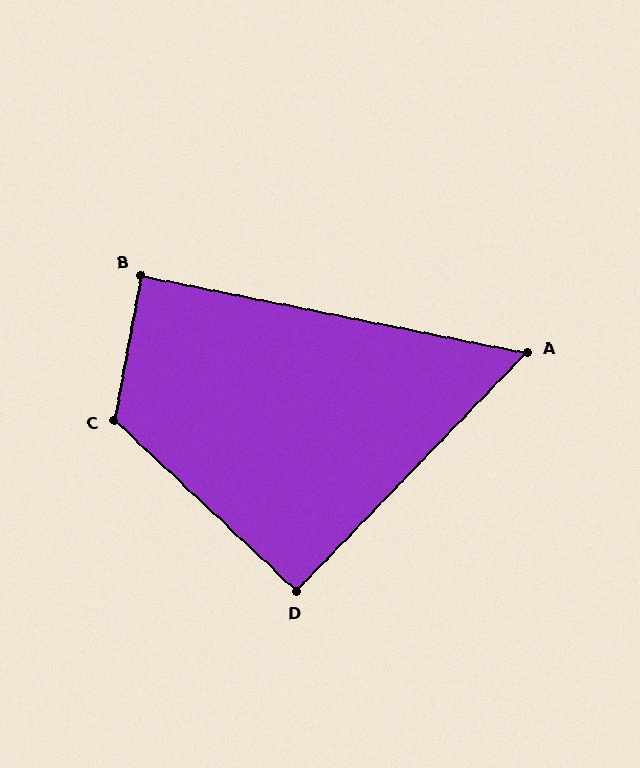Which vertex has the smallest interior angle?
A, at approximately 57 degrees.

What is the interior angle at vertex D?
Approximately 91 degrees (approximately right).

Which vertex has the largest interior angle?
C, at approximately 123 degrees.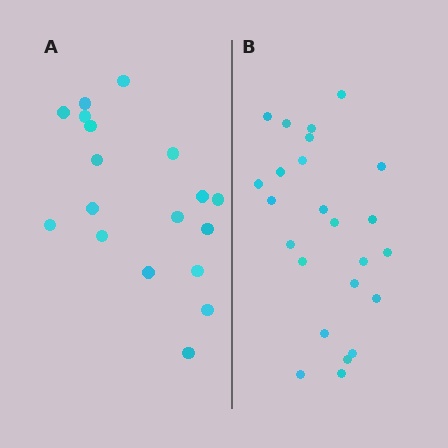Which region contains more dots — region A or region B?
Region B (the right region) has more dots.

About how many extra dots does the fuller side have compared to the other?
Region B has about 6 more dots than region A.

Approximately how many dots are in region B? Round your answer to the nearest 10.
About 20 dots. (The exact count is 24, which rounds to 20.)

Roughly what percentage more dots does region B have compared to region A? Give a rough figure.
About 35% more.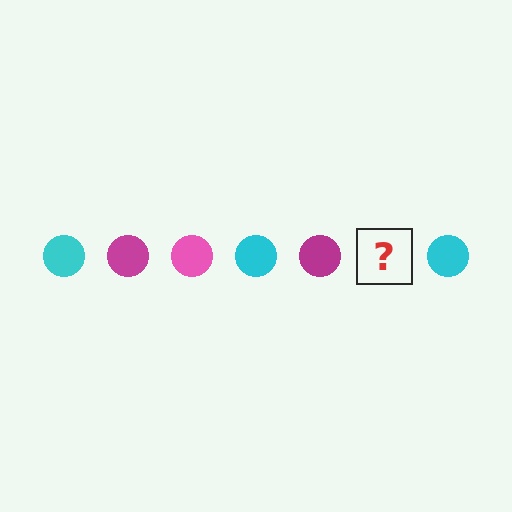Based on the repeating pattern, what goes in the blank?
The blank should be a pink circle.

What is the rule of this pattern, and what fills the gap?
The rule is that the pattern cycles through cyan, magenta, pink circles. The gap should be filled with a pink circle.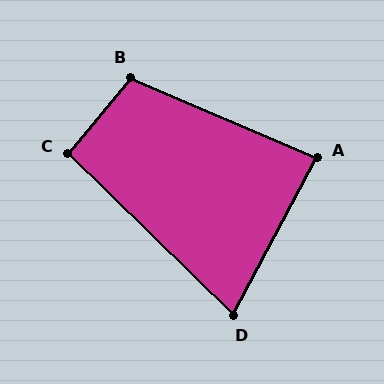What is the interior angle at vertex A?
Approximately 85 degrees (approximately right).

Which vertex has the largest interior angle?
B, at approximately 106 degrees.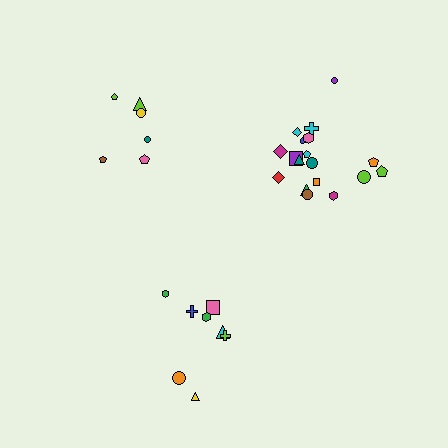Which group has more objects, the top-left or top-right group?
The top-right group.